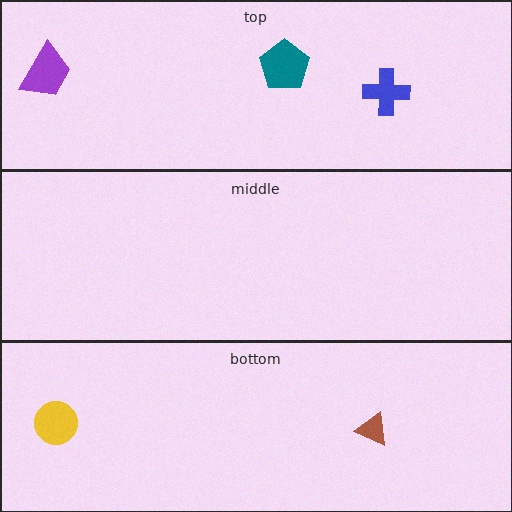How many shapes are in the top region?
3.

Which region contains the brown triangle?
The bottom region.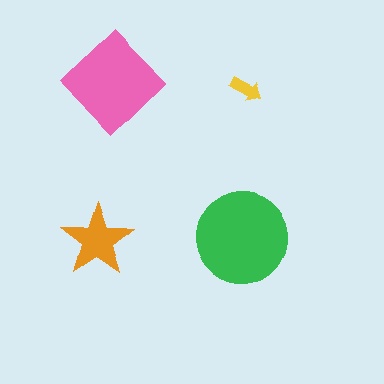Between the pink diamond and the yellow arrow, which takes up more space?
The pink diamond.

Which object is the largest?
The green circle.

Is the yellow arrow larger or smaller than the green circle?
Smaller.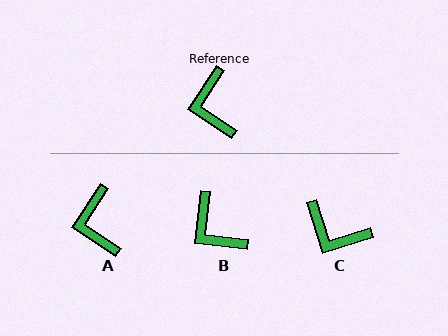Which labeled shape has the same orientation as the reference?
A.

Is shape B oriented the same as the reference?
No, it is off by about 26 degrees.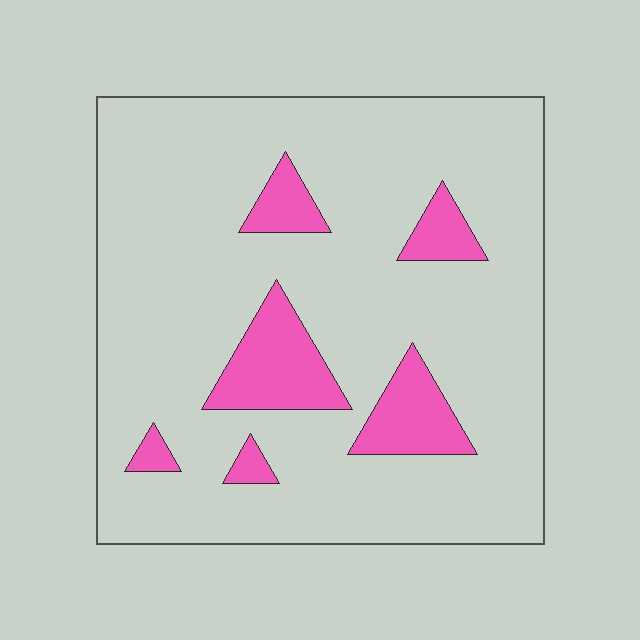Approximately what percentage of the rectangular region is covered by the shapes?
Approximately 15%.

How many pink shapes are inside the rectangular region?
6.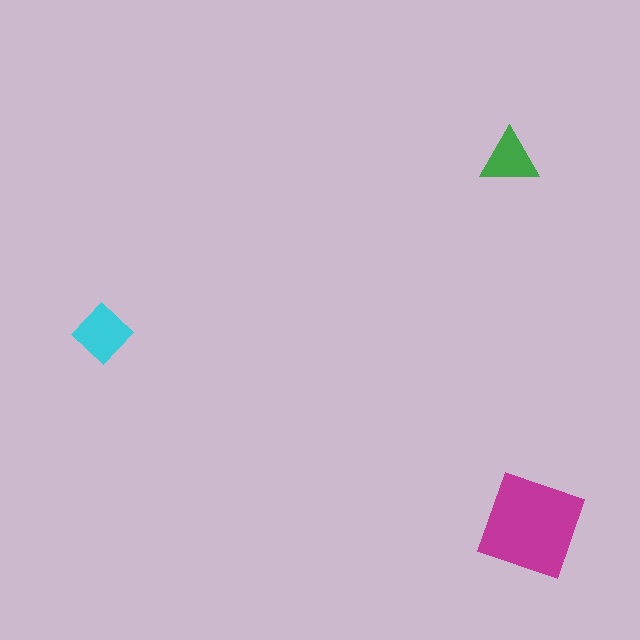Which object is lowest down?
The magenta diamond is bottommost.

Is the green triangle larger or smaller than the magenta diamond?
Smaller.